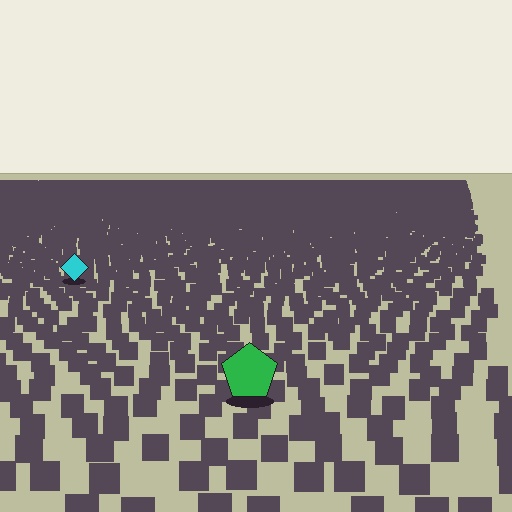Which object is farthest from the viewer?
The cyan diamond is farthest from the viewer. It appears smaller and the ground texture around it is denser.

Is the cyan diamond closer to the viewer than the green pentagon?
No. The green pentagon is closer — you can tell from the texture gradient: the ground texture is coarser near it.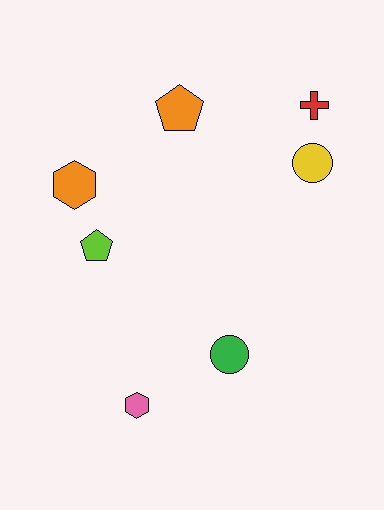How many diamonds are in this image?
There are no diamonds.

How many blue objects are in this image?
There are no blue objects.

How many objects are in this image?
There are 7 objects.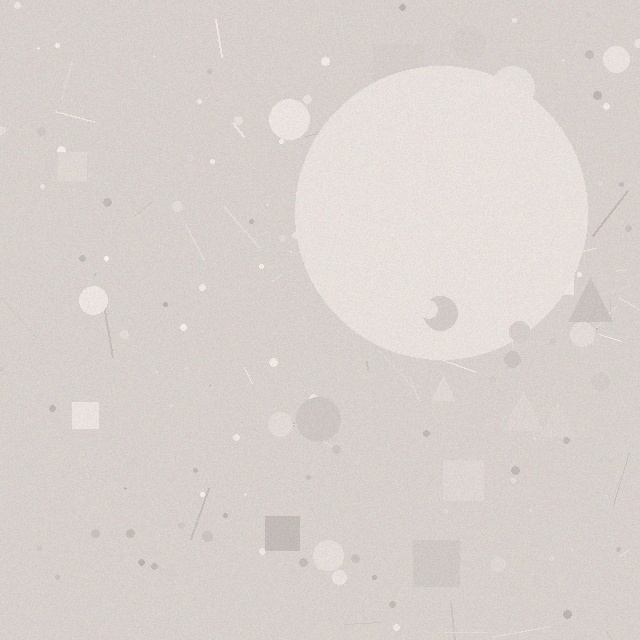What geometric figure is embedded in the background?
A circle is embedded in the background.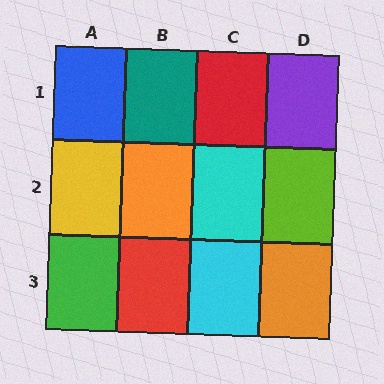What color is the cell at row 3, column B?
Red.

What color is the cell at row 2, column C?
Cyan.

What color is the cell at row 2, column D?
Lime.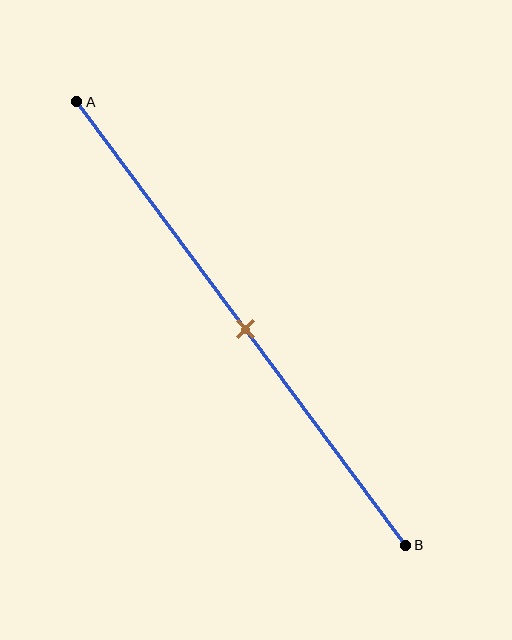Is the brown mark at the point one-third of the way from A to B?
No, the mark is at about 50% from A, not at the 33% one-third point.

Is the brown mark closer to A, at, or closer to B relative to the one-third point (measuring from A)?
The brown mark is closer to point B than the one-third point of segment AB.